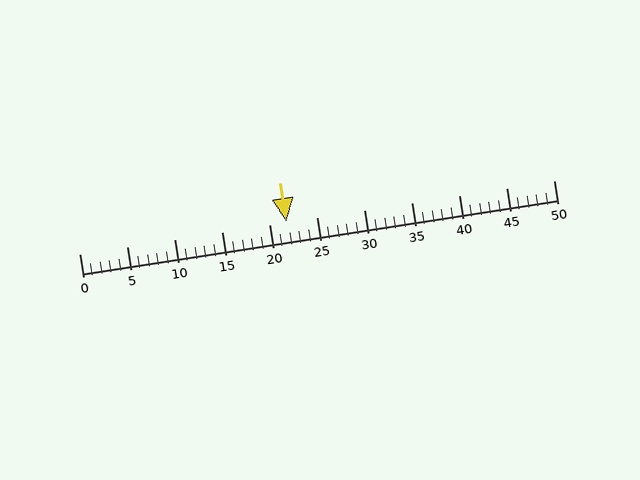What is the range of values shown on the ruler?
The ruler shows values from 0 to 50.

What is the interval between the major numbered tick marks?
The major tick marks are spaced 5 units apart.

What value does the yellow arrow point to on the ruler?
The yellow arrow points to approximately 22.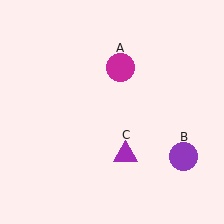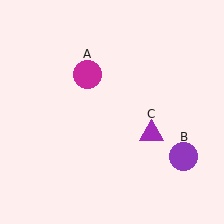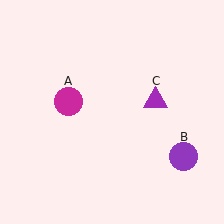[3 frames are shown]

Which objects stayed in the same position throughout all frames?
Purple circle (object B) remained stationary.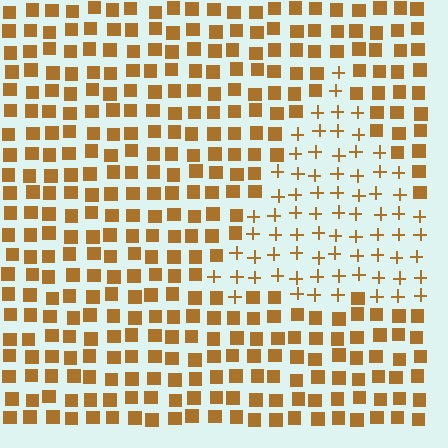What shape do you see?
I see a triangle.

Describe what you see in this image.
The image is filled with small brown elements arranged in a uniform grid. A triangle-shaped region contains plus signs, while the surrounding area contains squares. The boundary is defined purely by the change in element shape.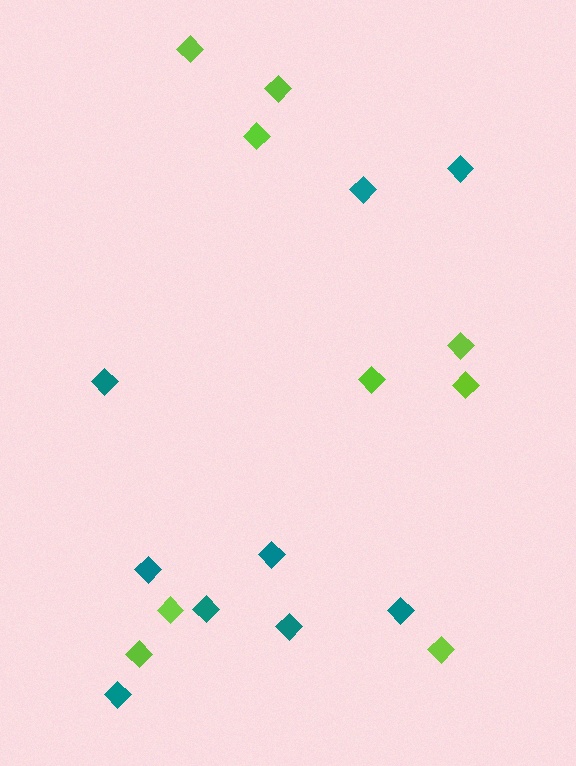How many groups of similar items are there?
There are 2 groups: one group of teal diamonds (9) and one group of lime diamonds (9).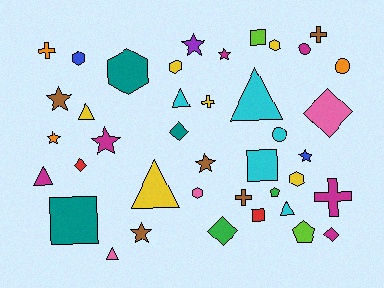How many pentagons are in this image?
There are 2 pentagons.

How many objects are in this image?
There are 40 objects.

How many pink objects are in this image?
There are 3 pink objects.